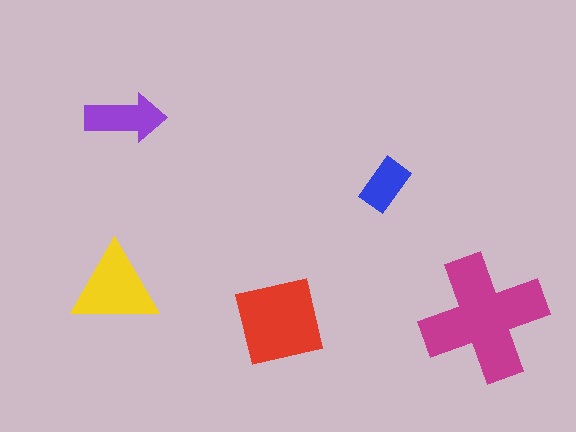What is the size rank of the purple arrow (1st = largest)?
4th.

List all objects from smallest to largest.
The blue rectangle, the purple arrow, the yellow triangle, the red square, the magenta cross.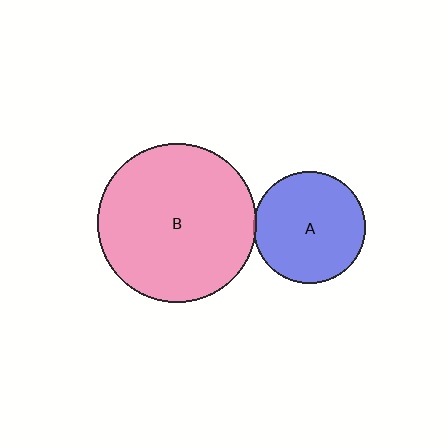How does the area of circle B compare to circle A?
Approximately 2.0 times.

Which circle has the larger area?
Circle B (pink).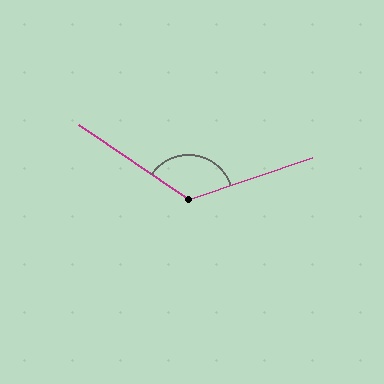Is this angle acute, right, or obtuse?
It is obtuse.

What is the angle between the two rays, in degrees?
Approximately 127 degrees.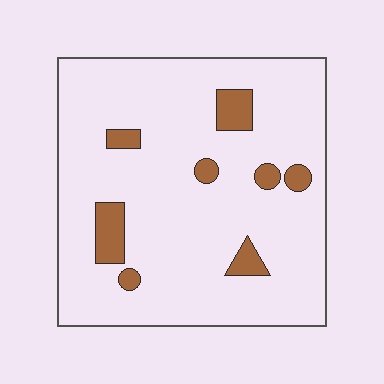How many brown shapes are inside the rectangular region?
8.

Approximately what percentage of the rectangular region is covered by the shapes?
Approximately 10%.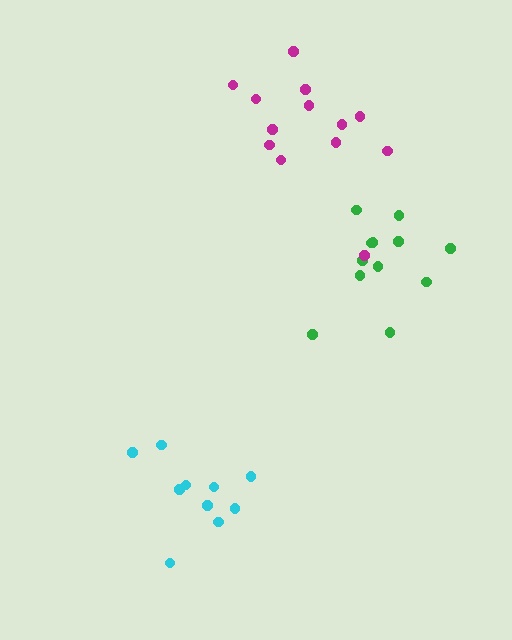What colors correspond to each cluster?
The clusters are colored: green, cyan, magenta.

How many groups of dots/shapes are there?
There are 3 groups.